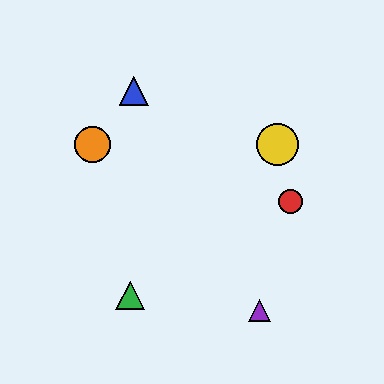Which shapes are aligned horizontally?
The yellow circle, the orange circle are aligned horizontally.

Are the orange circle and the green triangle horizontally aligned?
No, the orange circle is at y≈144 and the green triangle is at y≈296.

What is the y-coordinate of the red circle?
The red circle is at y≈202.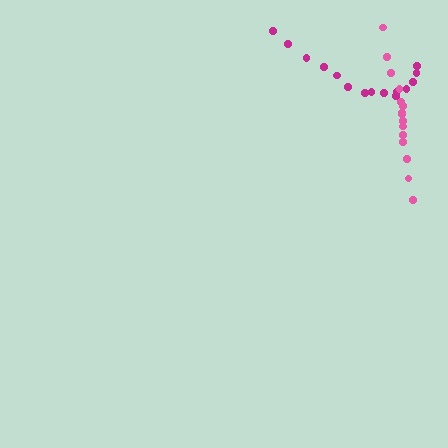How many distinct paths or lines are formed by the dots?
There are 2 distinct paths.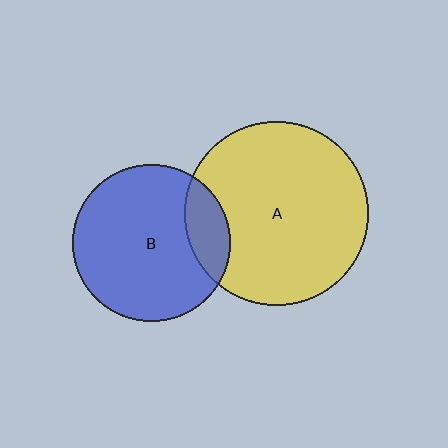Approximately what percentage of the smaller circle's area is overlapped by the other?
Approximately 15%.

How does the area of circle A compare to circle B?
Approximately 1.4 times.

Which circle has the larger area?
Circle A (yellow).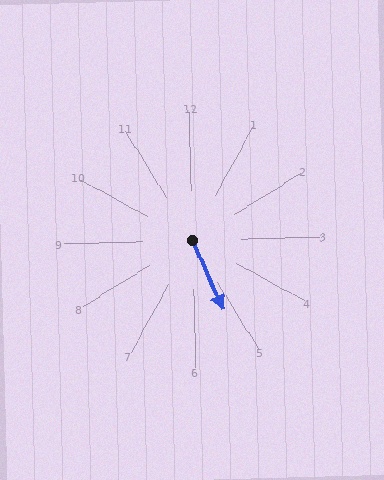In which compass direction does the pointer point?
Southeast.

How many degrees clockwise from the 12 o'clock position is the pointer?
Approximately 157 degrees.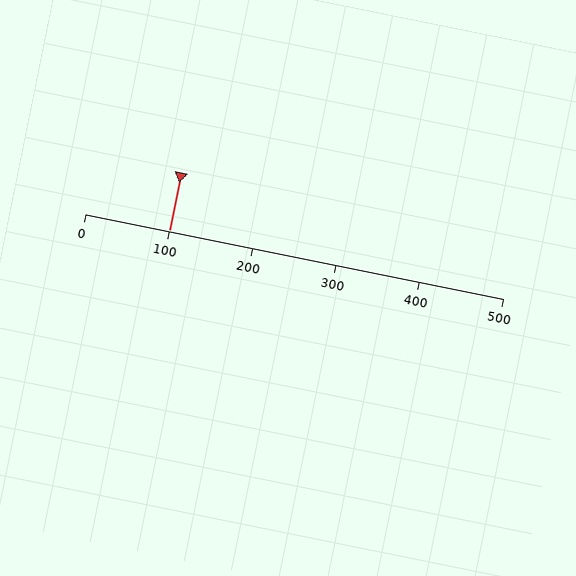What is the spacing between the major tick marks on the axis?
The major ticks are spaced 100 apart.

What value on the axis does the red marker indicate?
The marker indicates approximately 100.